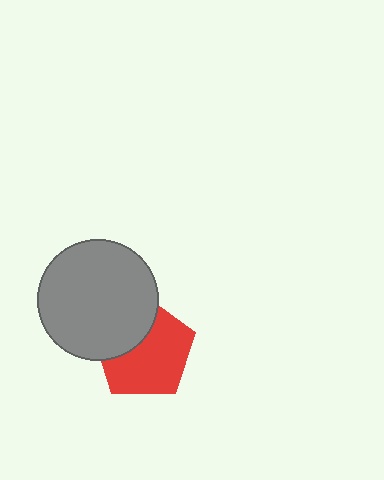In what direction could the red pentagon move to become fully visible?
The red pentagon could move toward the lower-right. That would shift it out from behind the gray circle entirely.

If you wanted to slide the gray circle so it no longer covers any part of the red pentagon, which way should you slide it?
Slide it toward the upper-left — that is the most direct way to separate the two shapes.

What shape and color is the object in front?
The object in front is a gray circle.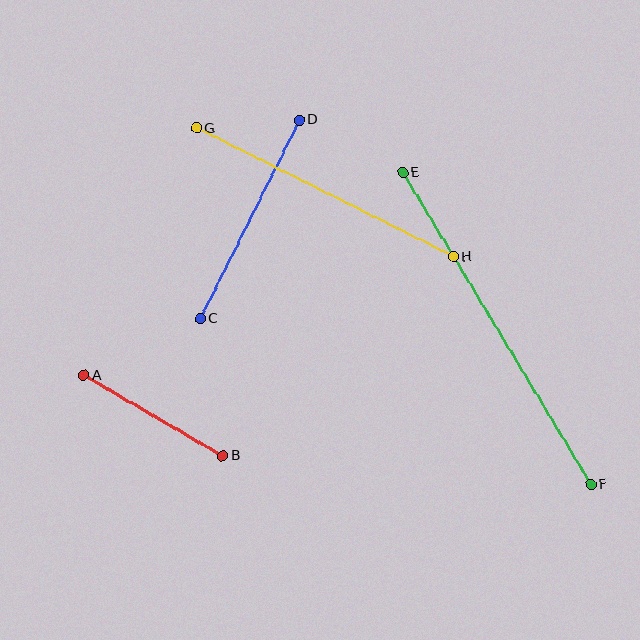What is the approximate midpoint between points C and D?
The midpoint is at approximately (250, 219) pixels.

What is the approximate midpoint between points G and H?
The midpoint is at approximately (325, 192) pixels.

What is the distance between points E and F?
The distance is approximately 364 pixels.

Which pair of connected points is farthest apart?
Points E and F are farthest apart.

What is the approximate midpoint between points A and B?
The midpoint is at approximately (153, 415) pixels.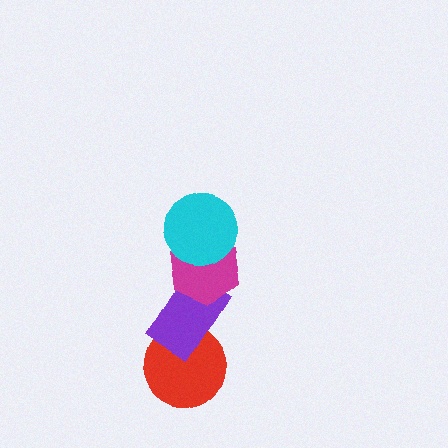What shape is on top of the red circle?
The purple rectangle is on top of the red circle.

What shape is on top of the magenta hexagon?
The cyan circle is on top of the magenta hexagon.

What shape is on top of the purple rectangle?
The magenta hexagon is on top of the purple rectangle.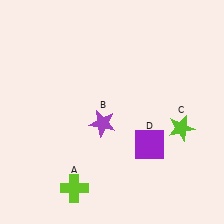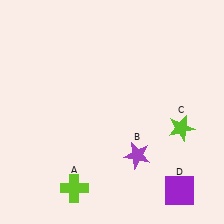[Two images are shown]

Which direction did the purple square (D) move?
The purple square (D) moved down.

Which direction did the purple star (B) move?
The purple star (B) moved right.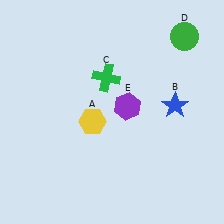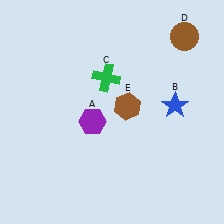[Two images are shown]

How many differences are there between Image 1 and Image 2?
There are 3 differences between the two images.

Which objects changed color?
A changed from yellow to purple. D changed from green to brown. E changed from purple to brown.